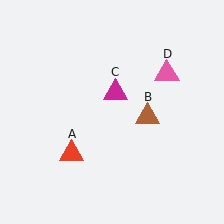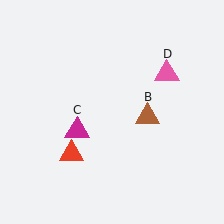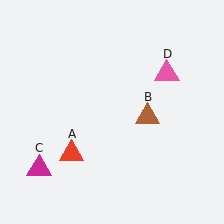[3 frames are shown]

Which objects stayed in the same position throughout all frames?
Red triangle (object A) and brown triangle (object B) and pink triangle (object D) remained stationary.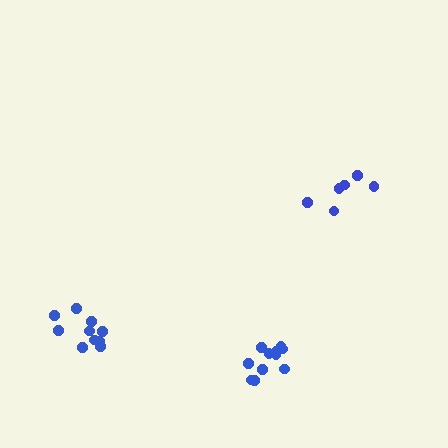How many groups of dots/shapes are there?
There are 3 groups.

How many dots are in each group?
Group 1: 12 dots, Group 2: 6 dots, Group 3: 10 dots (28 total).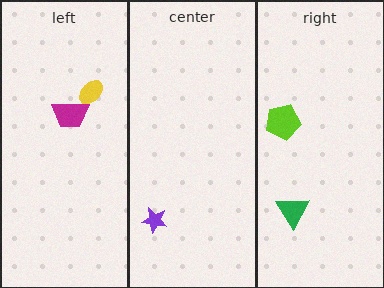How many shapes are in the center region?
1.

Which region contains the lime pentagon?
The right region.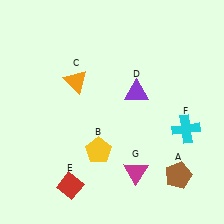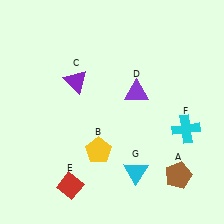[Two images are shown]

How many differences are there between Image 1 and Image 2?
There are 2 differences between the two images.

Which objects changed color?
C changed from orange to purple. G changed from magenta to cyan.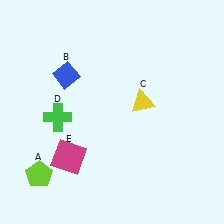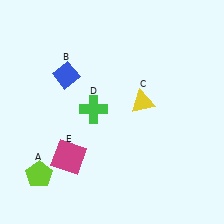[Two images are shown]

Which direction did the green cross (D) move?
The green cross (D) moved right.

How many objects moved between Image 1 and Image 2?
1 object moved between the two images.